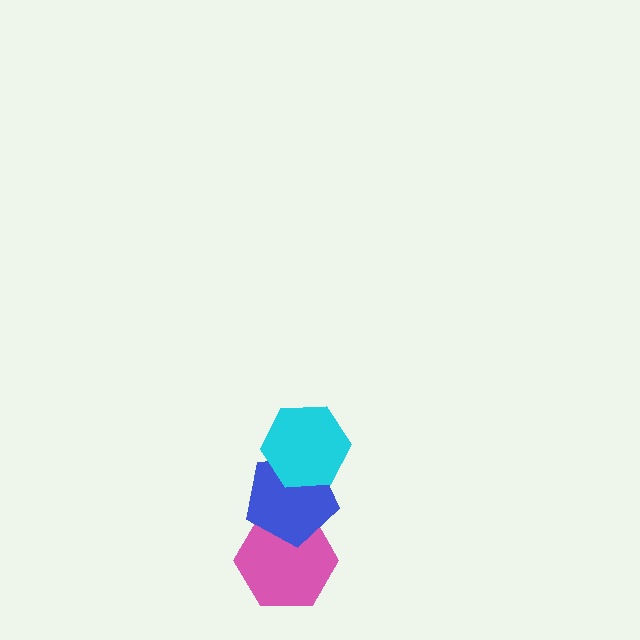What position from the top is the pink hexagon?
The pink hexagon is 3rd from the top.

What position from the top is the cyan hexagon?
The cyan hexagon is 1st from the top.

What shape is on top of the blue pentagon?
The cyan hexagon is on top of the blue pentagon.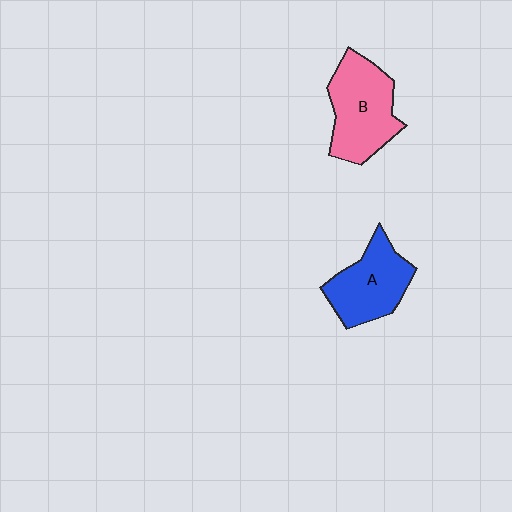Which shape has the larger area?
Shape B (pink).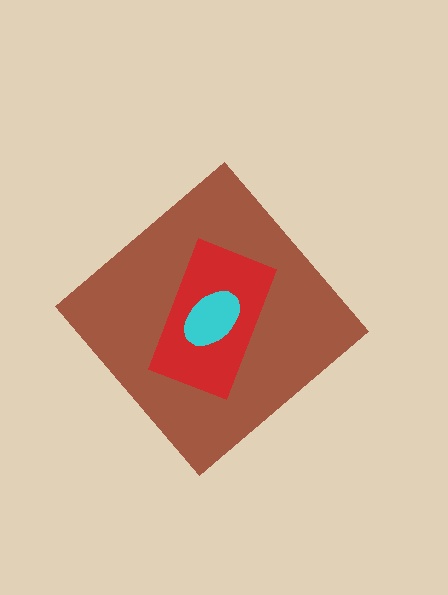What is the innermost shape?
The cyan ellipse.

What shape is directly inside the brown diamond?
The red rectangle.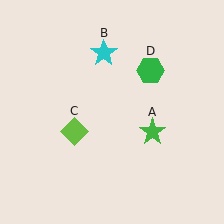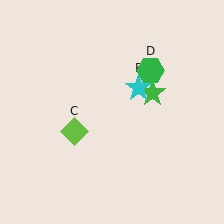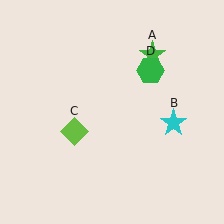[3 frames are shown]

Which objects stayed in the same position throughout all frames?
Lime diamond (object C) and green hexagon (object D) remained stationary.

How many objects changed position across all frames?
2 objects changed position: green star (object A), cyan star (object B).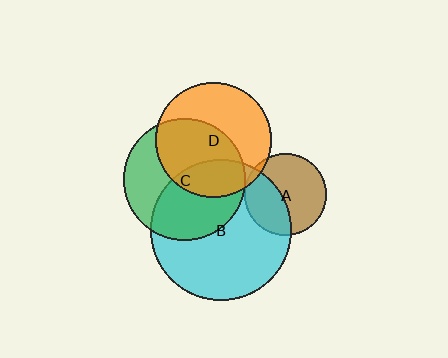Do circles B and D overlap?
Yes.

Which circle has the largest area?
Circle B (cyan).